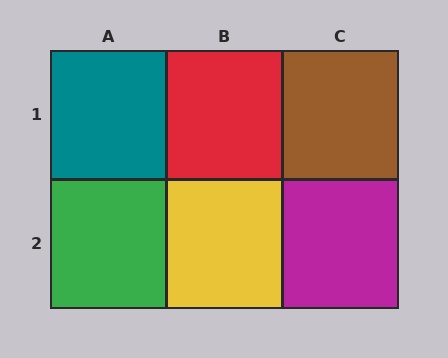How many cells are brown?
1 cell is brown.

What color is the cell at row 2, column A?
Green.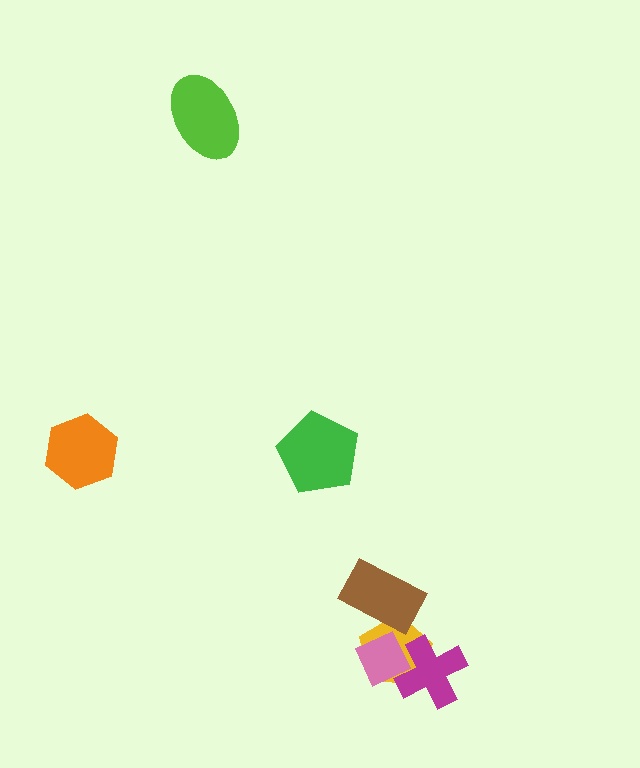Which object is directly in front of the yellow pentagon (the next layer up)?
The pink diamond is directly in front of the yellow pentagon.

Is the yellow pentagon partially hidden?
Yes, it is partially covered by another shape.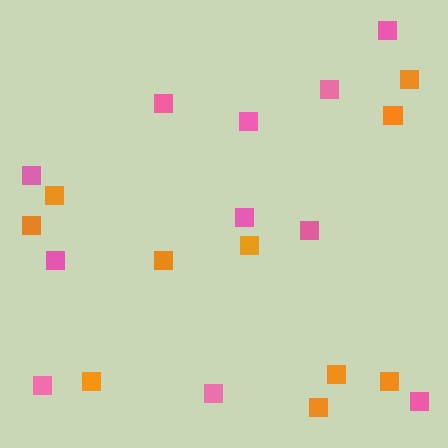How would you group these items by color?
There are 2 groups: one group of orange squares (10) and one group of pink squares (11).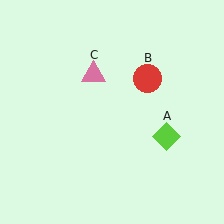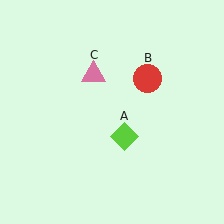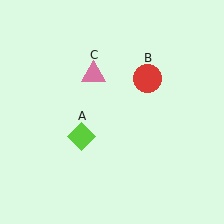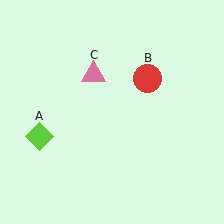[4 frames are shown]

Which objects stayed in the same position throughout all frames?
Red circle (object B) and pink triangle (object C) remained stationary.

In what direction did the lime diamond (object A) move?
The lime diamond (object A) moved left.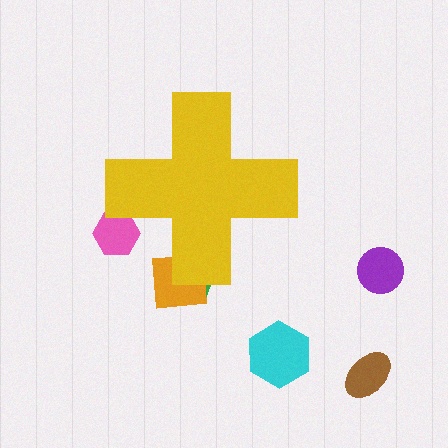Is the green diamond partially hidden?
Yes, the green diamond is partially hidden behind the yellow cross.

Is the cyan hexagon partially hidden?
No, the cyan hexagon is fully visible.